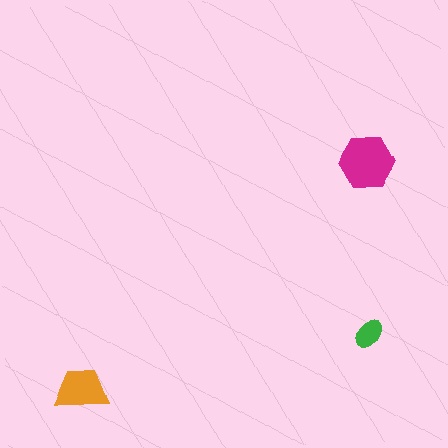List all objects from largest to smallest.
The magenta hexagon, the orange trapezoid, the green ellipse.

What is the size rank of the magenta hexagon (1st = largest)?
1st.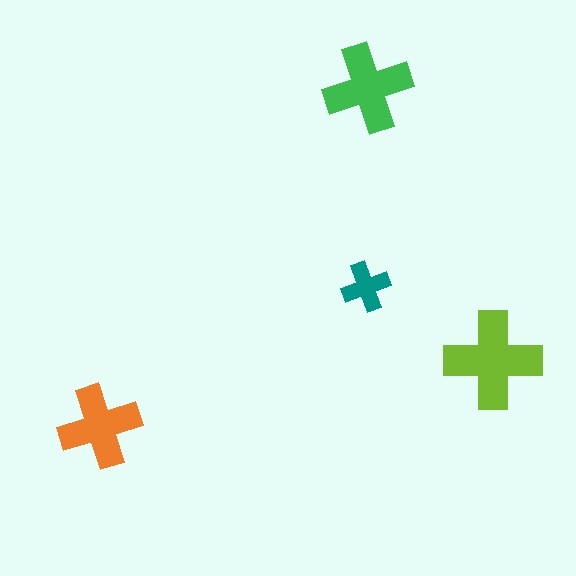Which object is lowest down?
The orange cross is bottommost.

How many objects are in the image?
There are 4 objects in the image.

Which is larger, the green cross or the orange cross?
The green one.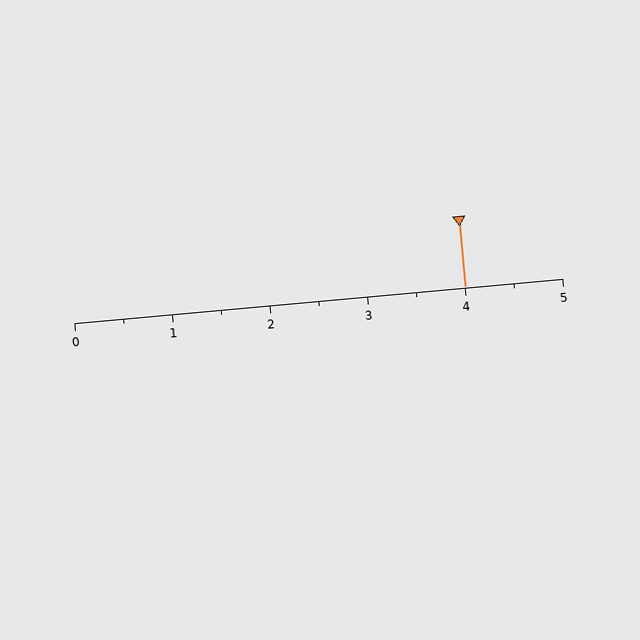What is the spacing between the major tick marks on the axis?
The major ticks are spaced 1 apart.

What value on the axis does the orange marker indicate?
The marker indicates approximately 4.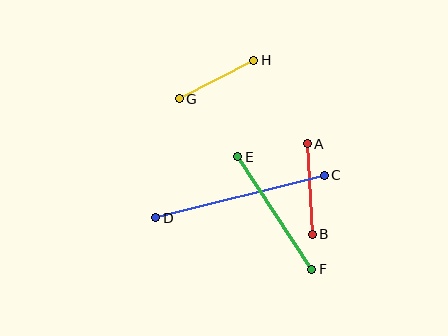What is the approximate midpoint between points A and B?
The midpoint is at approximately (310, 189) pixels.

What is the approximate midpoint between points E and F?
The midpoint is at approximately (275, 213) pixels.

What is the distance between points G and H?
The distance is approximately 84 pixels.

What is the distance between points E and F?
The distance is approximately 135 pixels.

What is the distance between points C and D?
The distance is approximately 173 pixels.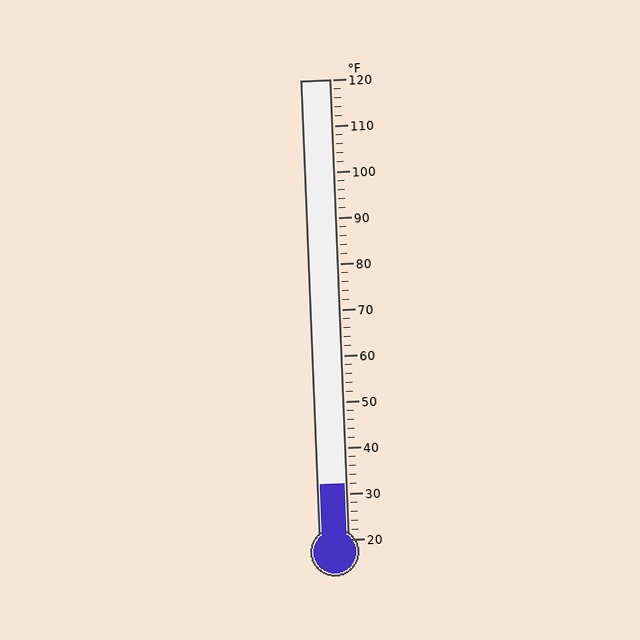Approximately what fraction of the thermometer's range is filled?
The thermometer is filled to approximately 10% of its range.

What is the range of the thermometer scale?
The thermometer scale ranges from 20°F to 120°F.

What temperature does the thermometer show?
The thermometer shows approximately 32°F.